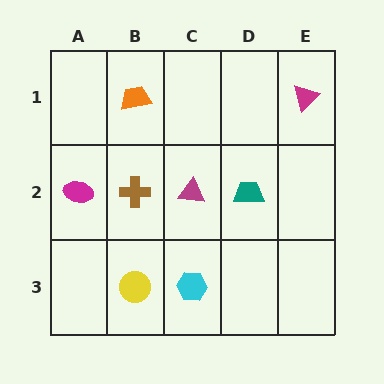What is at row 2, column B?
A brown cross.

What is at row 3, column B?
A yellow circle.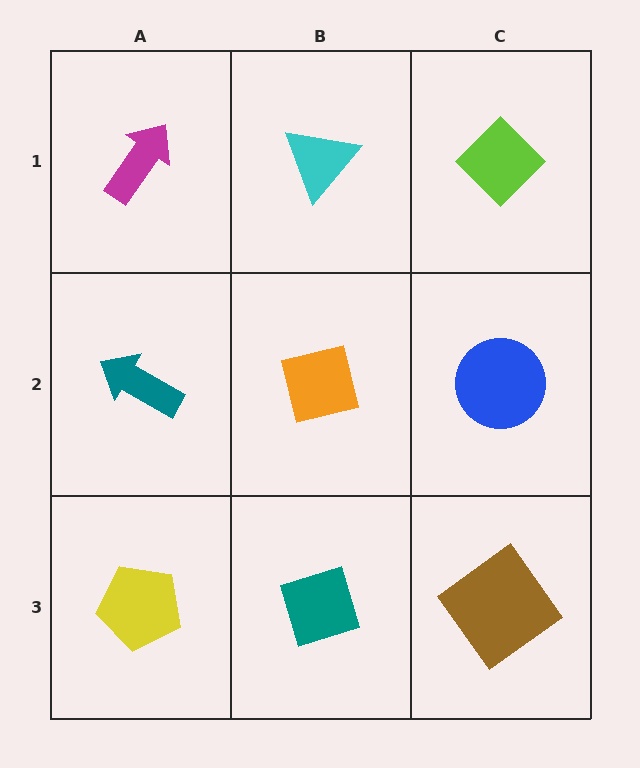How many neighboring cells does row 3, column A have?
2.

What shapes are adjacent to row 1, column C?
A blue circle (row 2, column C), a cyan triangle (row 1, column B).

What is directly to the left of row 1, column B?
A magenta arrow.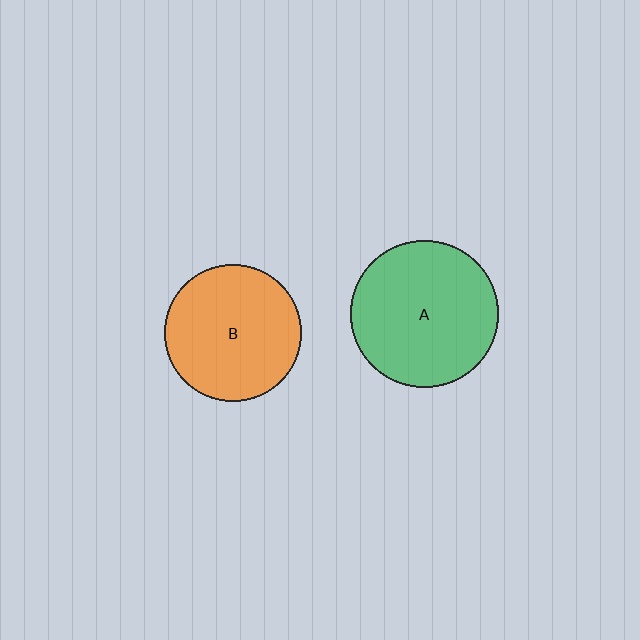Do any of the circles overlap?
No, none of the circles overlap.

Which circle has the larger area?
Circle A (green).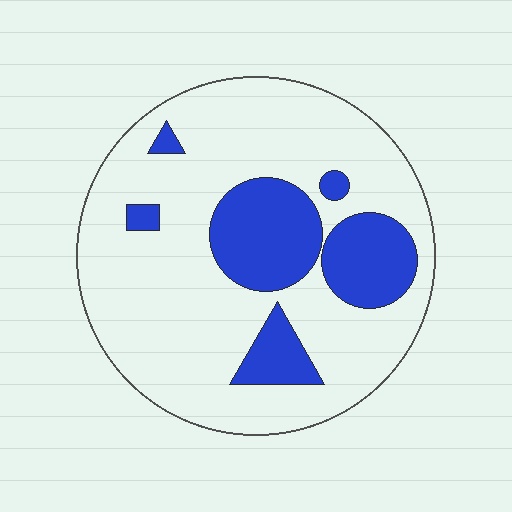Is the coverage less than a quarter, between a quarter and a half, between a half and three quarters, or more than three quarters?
Less than a quarter.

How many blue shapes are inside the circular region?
6.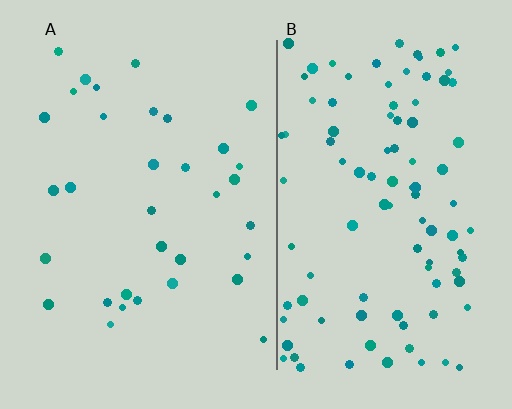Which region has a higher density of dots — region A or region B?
B (the right).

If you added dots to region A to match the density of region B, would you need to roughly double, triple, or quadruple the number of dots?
Approximately triple.